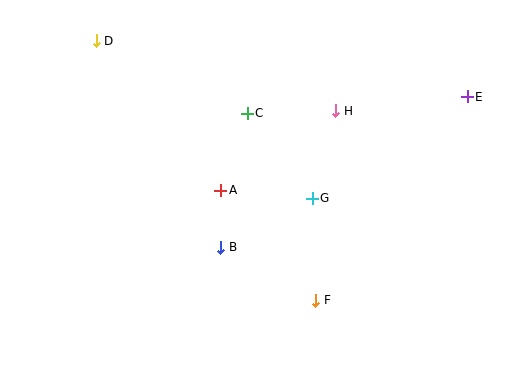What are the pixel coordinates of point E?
Point E is at (467, 97).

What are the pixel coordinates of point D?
Point D is at (96, 41).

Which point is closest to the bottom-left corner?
Point B is closest to the bottom-left corner.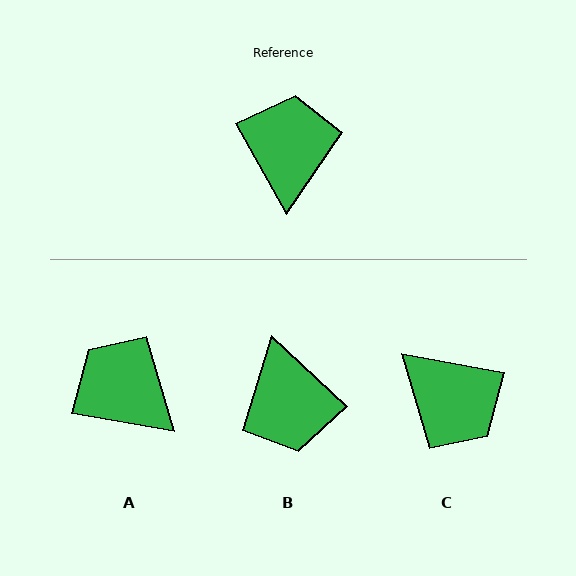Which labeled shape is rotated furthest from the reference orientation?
B, about 163 degrees away.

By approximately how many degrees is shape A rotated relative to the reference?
Approximately 51 degrees counter-clockwise.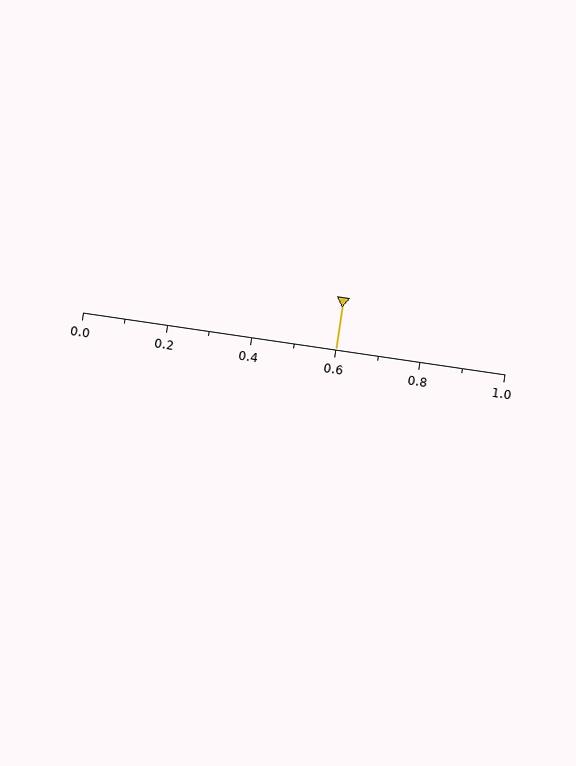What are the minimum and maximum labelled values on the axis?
The axis runs from 0.0 to 1.0.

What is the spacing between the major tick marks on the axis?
The major ticks are spaced 0.2 apart.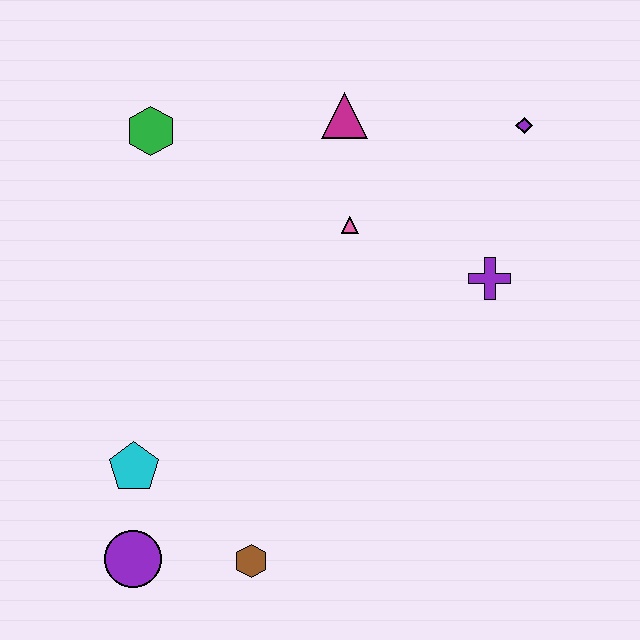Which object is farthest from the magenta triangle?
The purple circle is farthest from the magenta triangle.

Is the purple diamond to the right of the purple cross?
Yes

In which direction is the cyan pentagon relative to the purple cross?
The cyan pentagon is to the left of the purple cross.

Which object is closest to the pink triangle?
The magenta triangle is closest to the pink triangle.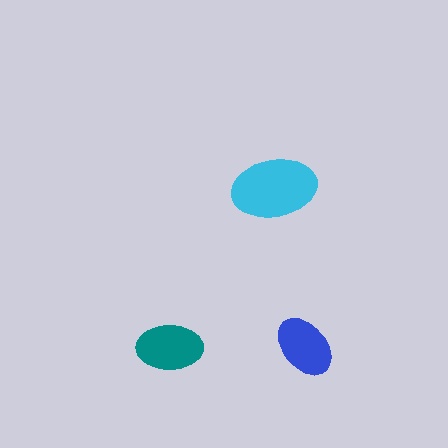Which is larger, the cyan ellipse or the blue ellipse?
The cyan one.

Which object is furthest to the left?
The teal ellipse is leftmost.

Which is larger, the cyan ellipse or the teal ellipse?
The cyan one.